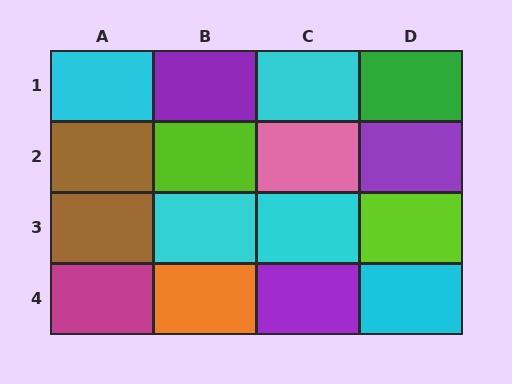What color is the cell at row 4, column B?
Orange.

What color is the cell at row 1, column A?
Cyan.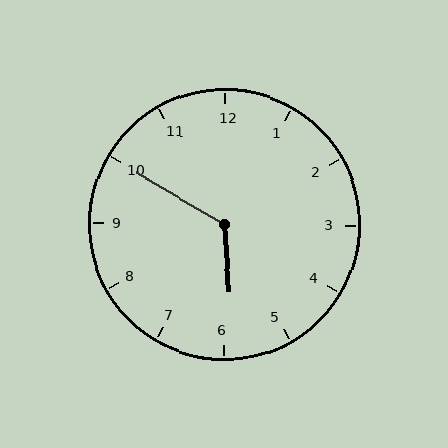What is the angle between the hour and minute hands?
Approximately 125 degrees.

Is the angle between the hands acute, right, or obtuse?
It is obtuse.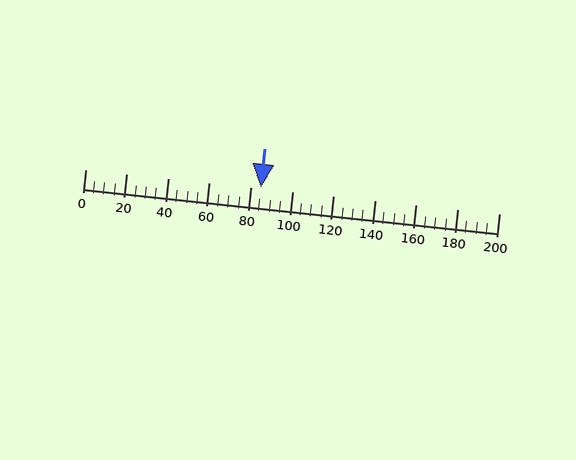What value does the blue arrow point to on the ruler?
The blue arrow points to approximately 85.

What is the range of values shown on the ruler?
The ruler shows values from 0 to 200.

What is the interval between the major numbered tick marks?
The major tick marks are spaced 20 units apart.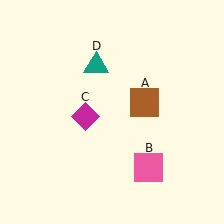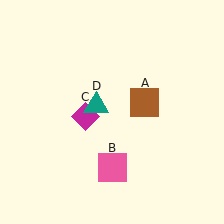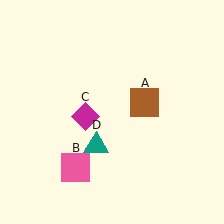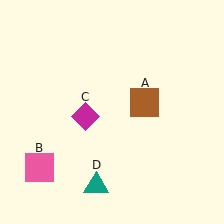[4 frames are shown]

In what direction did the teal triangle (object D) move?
The teal triangle (object D) moved down.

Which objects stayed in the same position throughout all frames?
Brown square (object A) and magenta diamond (object C) remained stationary.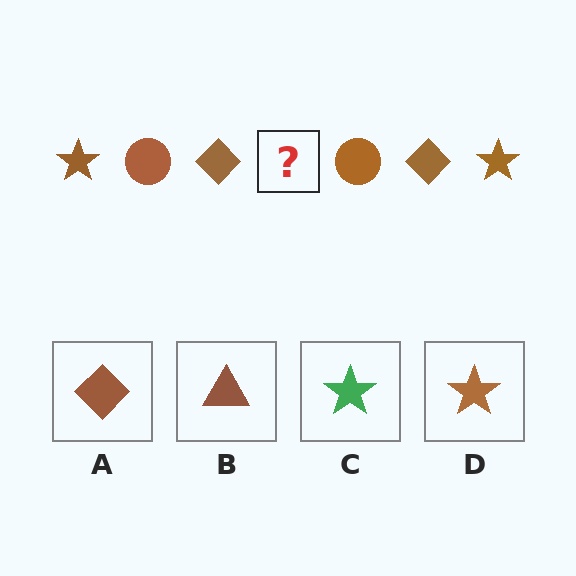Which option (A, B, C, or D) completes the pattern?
D.